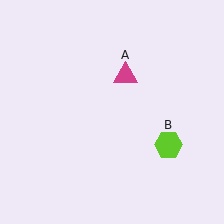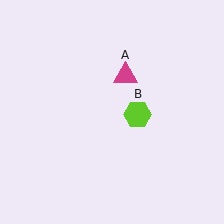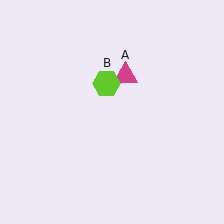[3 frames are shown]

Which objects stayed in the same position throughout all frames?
Magenta triangle (object A) remained stationary.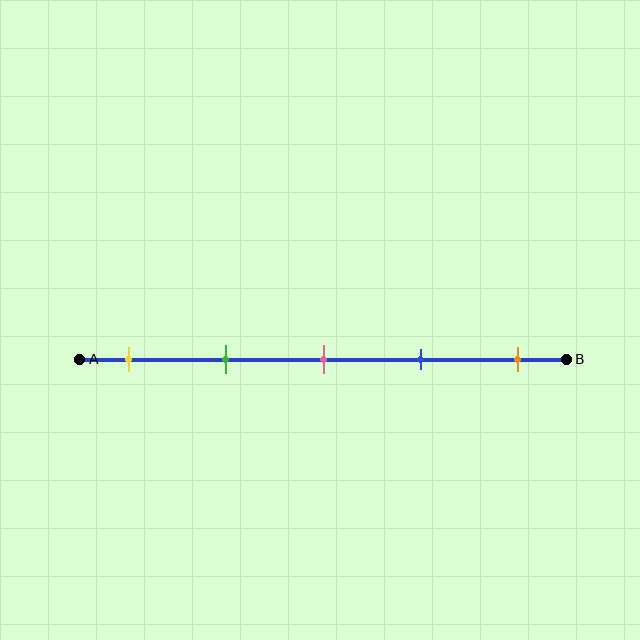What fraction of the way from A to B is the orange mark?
The orange mark is approximately 90% (0.9) of the way from A to B.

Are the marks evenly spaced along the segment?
Yes, the marks are approximately evenly spaced.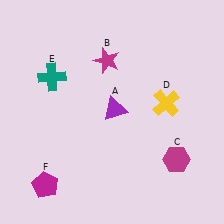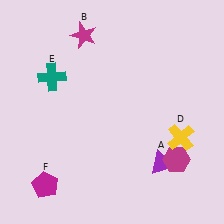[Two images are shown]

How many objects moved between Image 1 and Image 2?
3 objects moved between the two images.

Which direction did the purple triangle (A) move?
The purple triangle (A) moved down.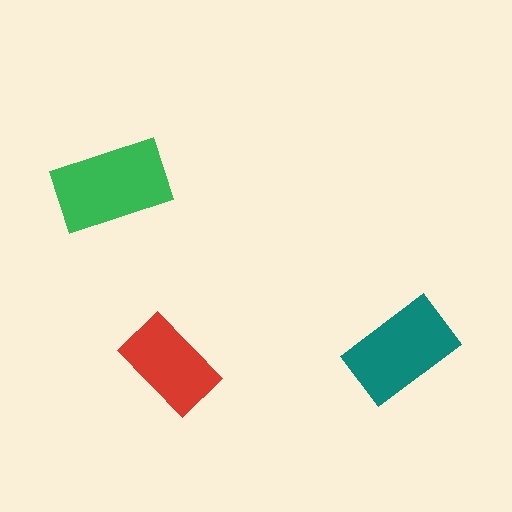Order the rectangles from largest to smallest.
the green one, the teal one, the red one.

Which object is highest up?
The green rectangle is topmost.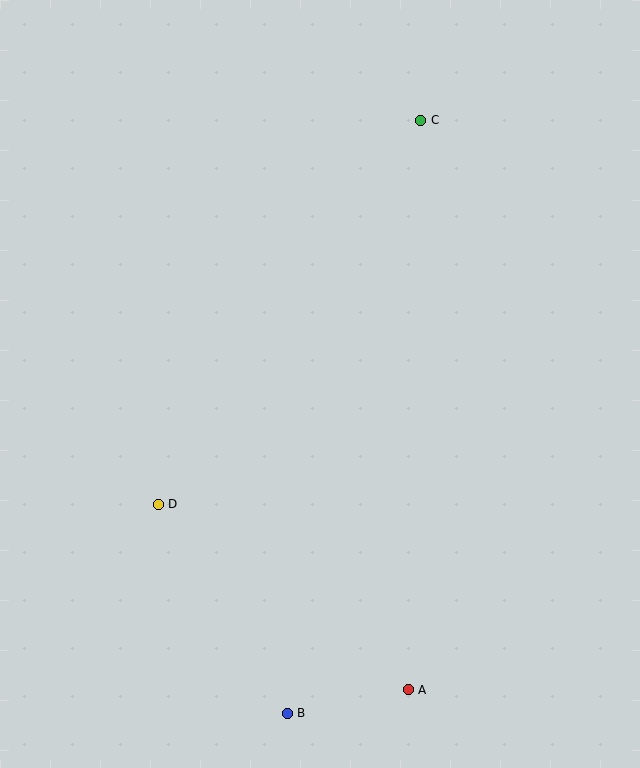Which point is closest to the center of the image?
Point D at (158, 504) is closest to the center.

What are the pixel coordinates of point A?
Point A is at (408, 690).